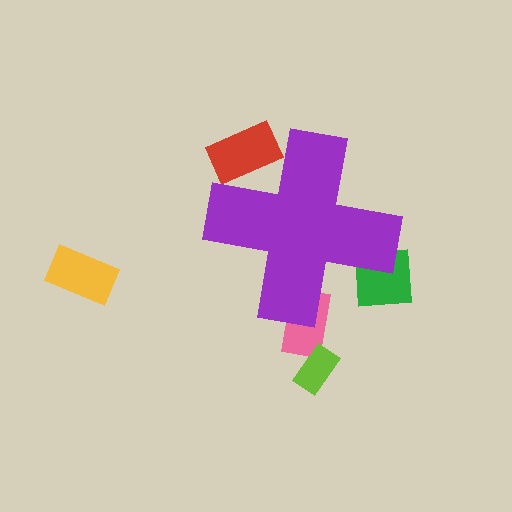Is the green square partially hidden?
Yes, the green square is partially hidden behind the purple cross.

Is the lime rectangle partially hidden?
No, the lime rectangle is fully visible.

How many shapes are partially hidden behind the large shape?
3 shapes are partially hidden.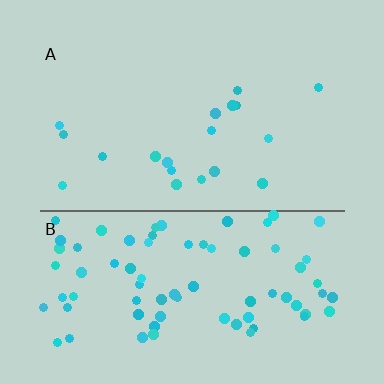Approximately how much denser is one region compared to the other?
Approximately 4.1× — region B over region A.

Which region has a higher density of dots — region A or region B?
B (the bottom).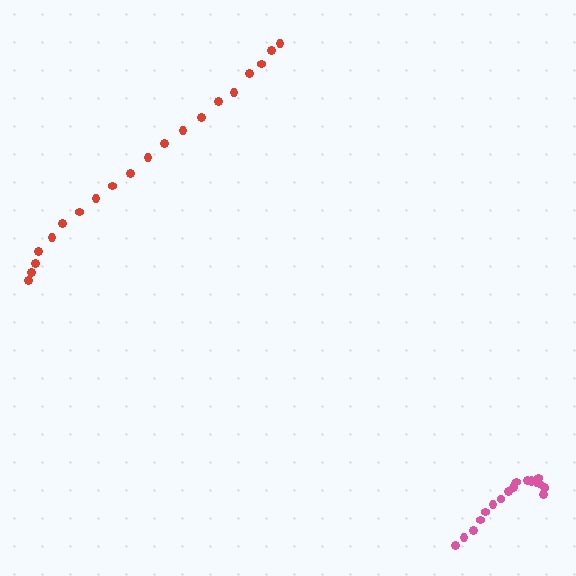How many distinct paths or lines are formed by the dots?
There are 2 distinct paths.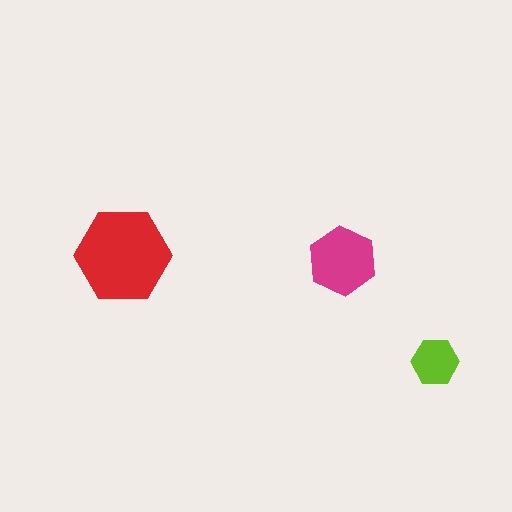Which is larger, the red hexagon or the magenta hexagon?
The red one.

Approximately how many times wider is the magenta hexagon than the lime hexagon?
About 1.5 times wider.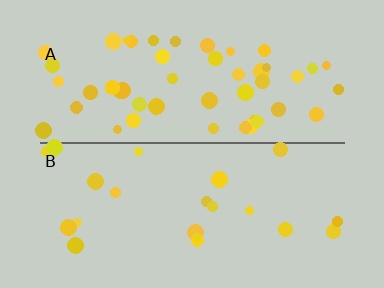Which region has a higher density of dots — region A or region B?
A (the top).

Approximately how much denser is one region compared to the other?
Approximately 2.2× — region A over region B.